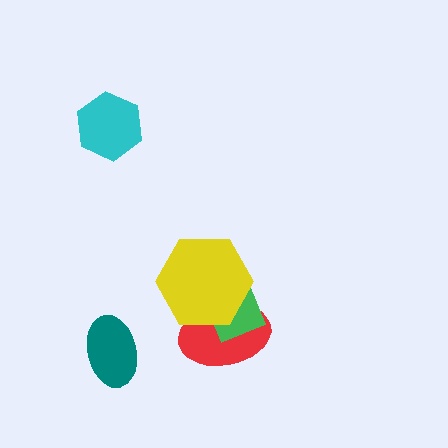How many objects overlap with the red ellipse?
2 objects overlap with the red ellipse.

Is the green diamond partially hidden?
Yes, it is partially covered by another shape.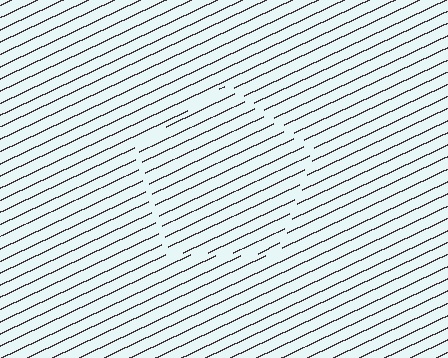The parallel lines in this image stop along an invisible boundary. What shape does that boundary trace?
An illusory pentagon. The interior of the shape contains the same grating, shifted by half a period — the contour is defined by the phase discontinuity where line-ends from the inner and outer gratings abut.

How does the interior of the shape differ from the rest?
The interior of the shape contains the same grating, shifted by half a period — the contour is defined by the phase discontinuity where line-ends from the inner and outer gratings abut.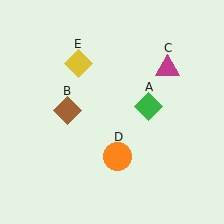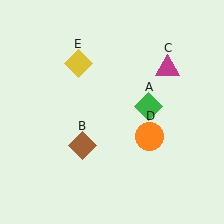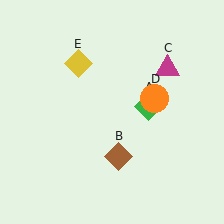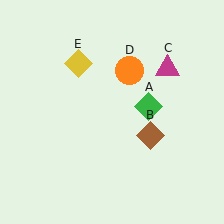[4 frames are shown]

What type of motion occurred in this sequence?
The brown diamond (object B), orange circle (object D) rotated counterclockwise around the center of the scene.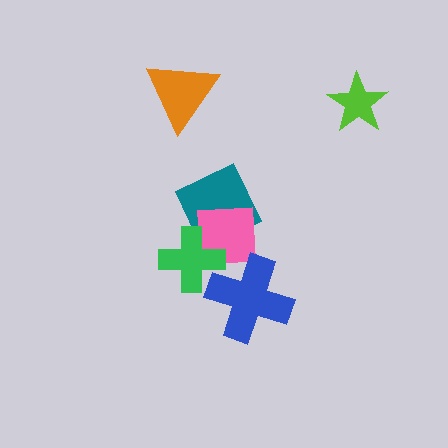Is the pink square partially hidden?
Yes, it is partially covered by another shape.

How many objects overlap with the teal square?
1 object overlaps with the teal square.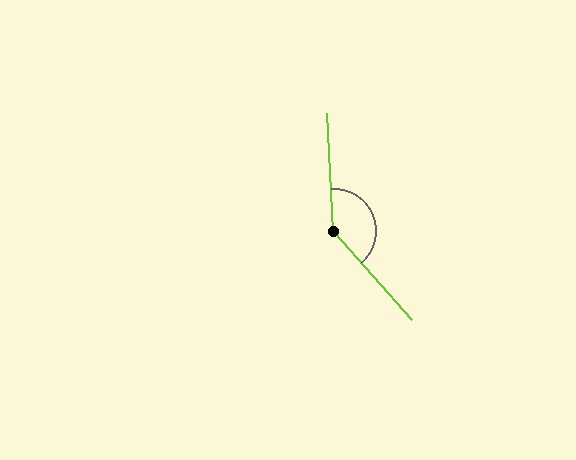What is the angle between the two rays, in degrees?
Approximately 142 degrees.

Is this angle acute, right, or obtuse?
It is obtuse.